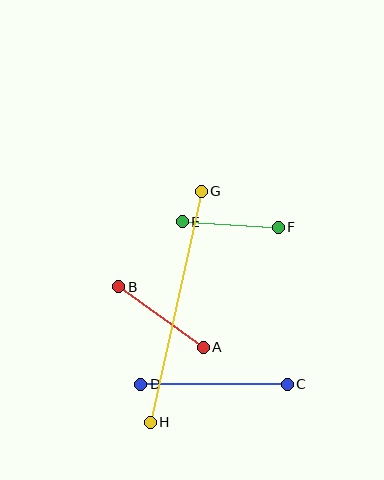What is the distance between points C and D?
The distance is approximately 147 pixels.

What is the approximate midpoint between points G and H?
The midpoint is at approximately (176, 307) pixels.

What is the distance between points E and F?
The distance is approximately 96 pixels.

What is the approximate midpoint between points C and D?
The midpoint is at approximately (214, 384) pixels.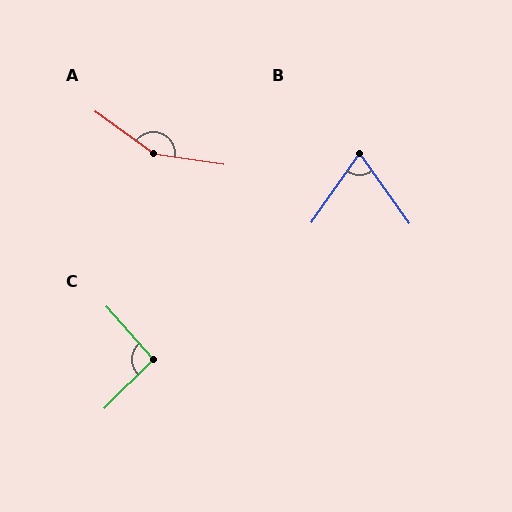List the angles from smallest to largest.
B (70°), C (93°), A (153°).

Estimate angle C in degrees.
Approximately 93 degrees.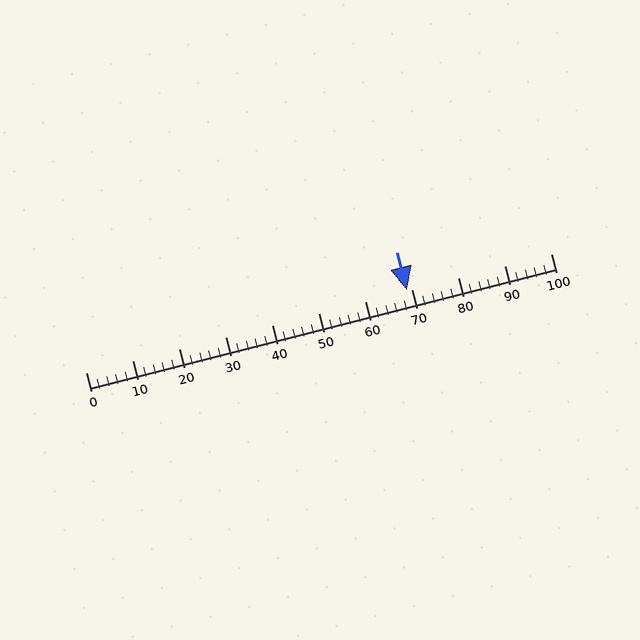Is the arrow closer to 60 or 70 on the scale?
The arrow is closer to 70.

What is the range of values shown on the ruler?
The ruler shows values from 0 to 100.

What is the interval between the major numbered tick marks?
The major tick marks are spaced 10 units apart.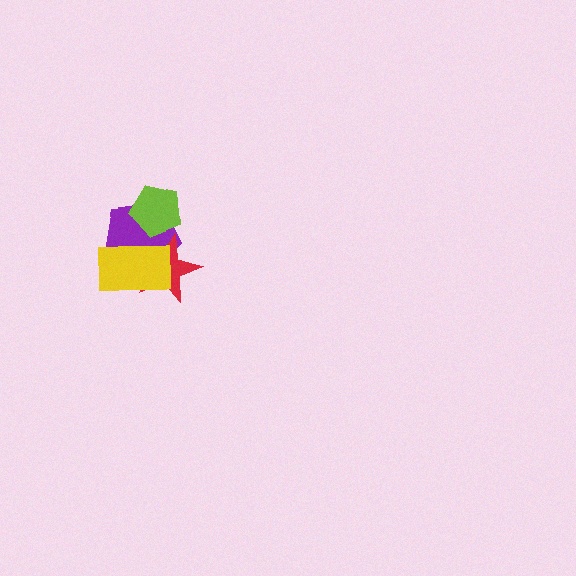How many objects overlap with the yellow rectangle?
2 objects overlap with the yellow rectangle.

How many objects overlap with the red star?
2 objects overlap with the red star.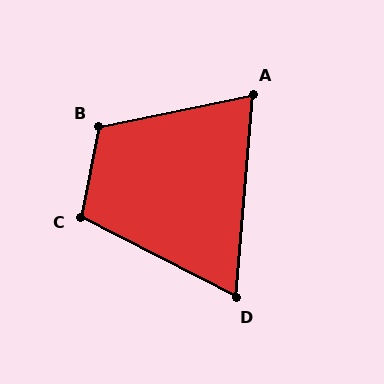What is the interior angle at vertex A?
Approximately 74 degrees (acute).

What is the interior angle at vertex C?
Approximately 106 degrees (obtuse).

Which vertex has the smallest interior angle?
D, at approximately 68 degrees.